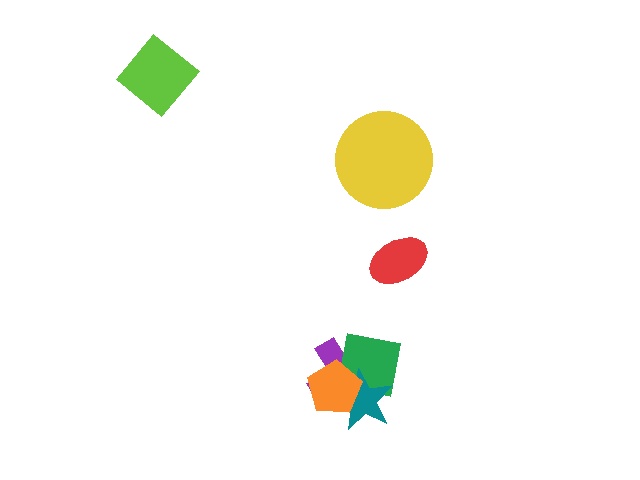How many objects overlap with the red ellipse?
0 objects overlap with the red ellipse.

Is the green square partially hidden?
Yes, it is partially covered by another shape.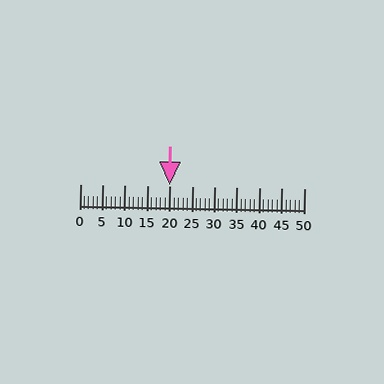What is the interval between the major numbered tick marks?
The major tick marks are spaced 5 units apart.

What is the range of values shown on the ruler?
The ruler shows values from 0 to 50.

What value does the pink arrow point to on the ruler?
The pink arrow points to approximately 20.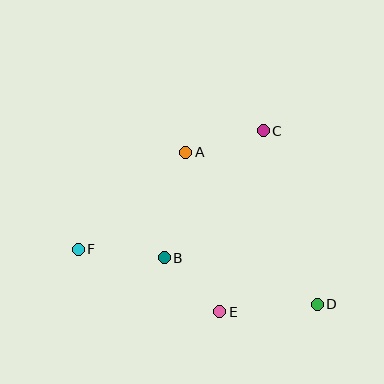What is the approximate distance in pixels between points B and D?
The distance between B and D is approximately 160 pixels.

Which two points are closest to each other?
Points B and E are closest to each other.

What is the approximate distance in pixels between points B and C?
The distance between B and C is approximately 161 pixels.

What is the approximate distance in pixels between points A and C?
The distance between A and C is approximately 80 pixels.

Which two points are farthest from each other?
Points D and F are farthest from each other.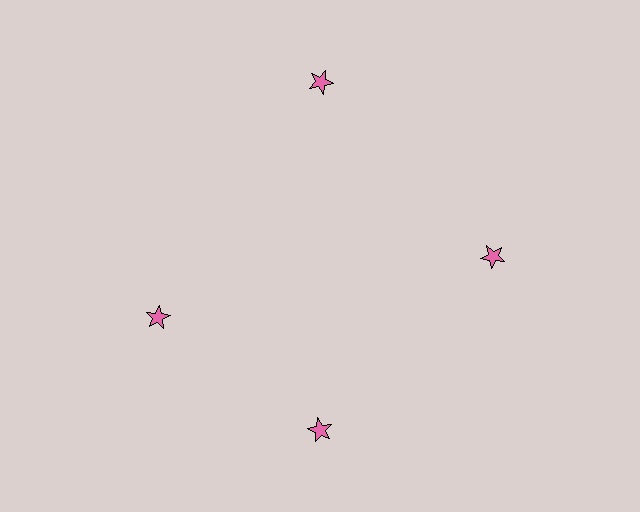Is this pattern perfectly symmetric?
No. The 4 pink stars are arranged in a ring, but one element near the 9 o'clock position is rotated out of alignment along the ring, breaking the 4-fold rotational symmetry.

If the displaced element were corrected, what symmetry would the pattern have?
It would have 4-fold rotational symmetry — the pattern would map onto itself every 90 degrees.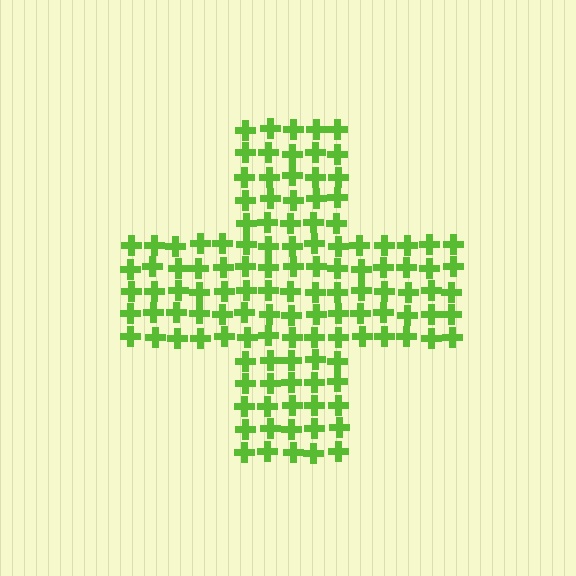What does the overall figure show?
The overall figure shows a cross.